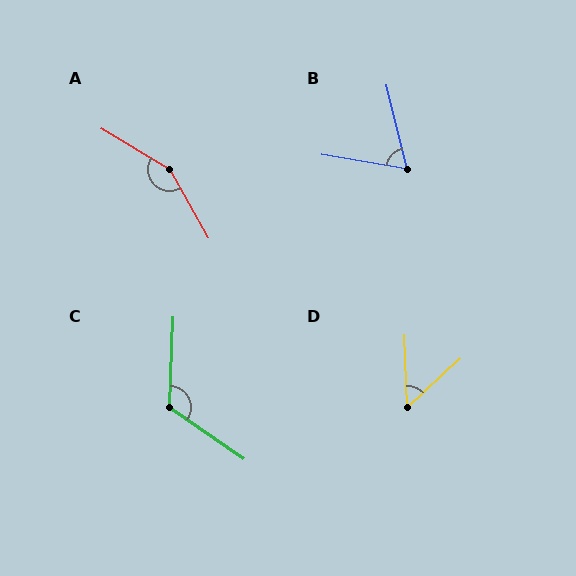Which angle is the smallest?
D, at approximately 49 degrees.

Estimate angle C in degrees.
Approximately 123 degrees.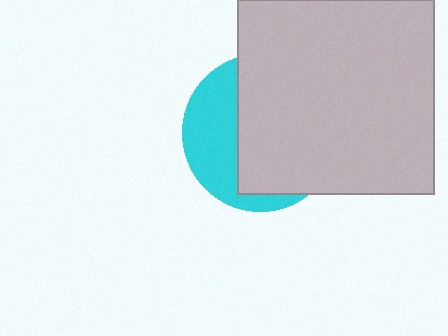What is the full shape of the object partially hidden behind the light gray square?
The partially hidden object is a cyan circle.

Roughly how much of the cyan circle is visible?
A small part of it is visible (roughly 36%).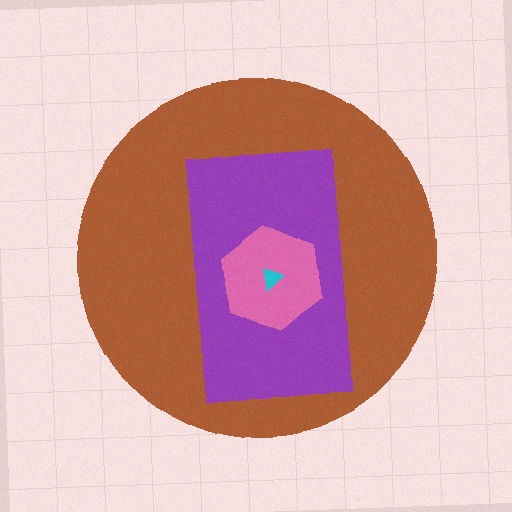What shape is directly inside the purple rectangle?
The pink hexagon.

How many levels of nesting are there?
4.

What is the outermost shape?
The brown circle.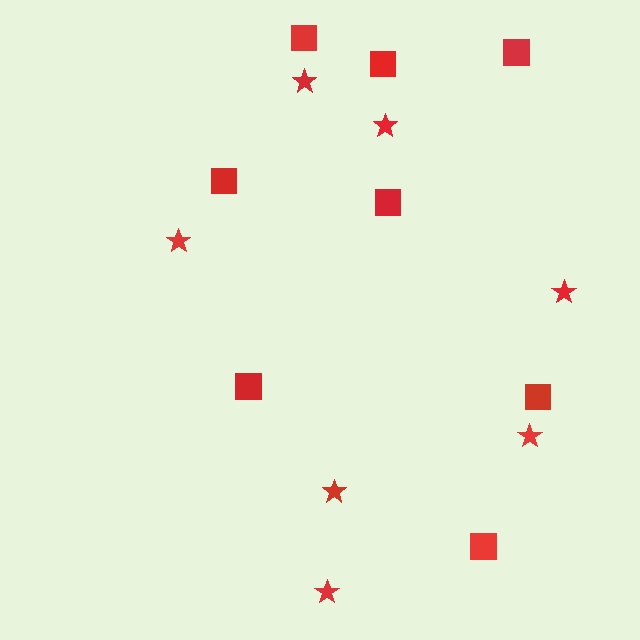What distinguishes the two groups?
There are 2 groups: one group of stars (7) and one group of squares (8).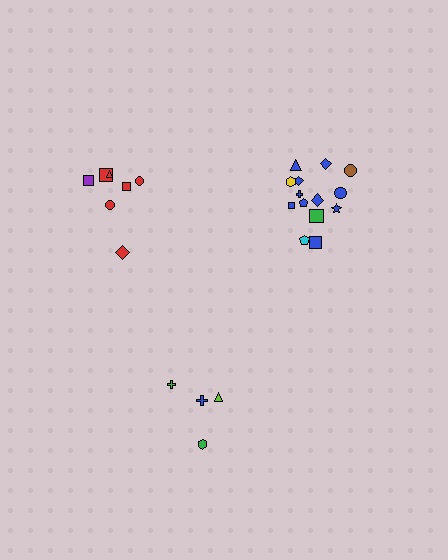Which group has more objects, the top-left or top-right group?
The top-right group.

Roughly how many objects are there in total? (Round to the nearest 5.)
Roughly 25 objects in total.